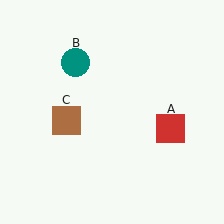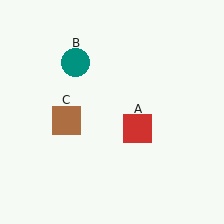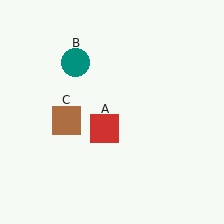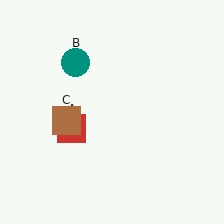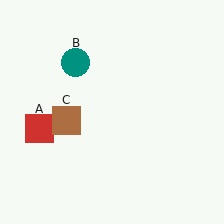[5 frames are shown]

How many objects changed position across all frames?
1 object changed position: red square (object A).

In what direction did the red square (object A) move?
The red square (object A) moved left.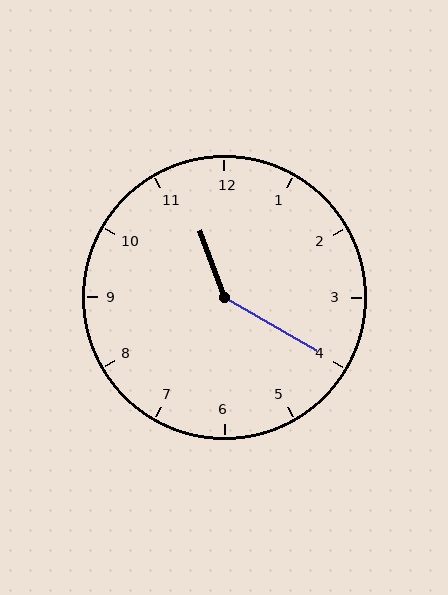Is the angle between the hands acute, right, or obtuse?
It is obtuse.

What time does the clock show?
11:20.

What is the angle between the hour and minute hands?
Approximately 140 degrees.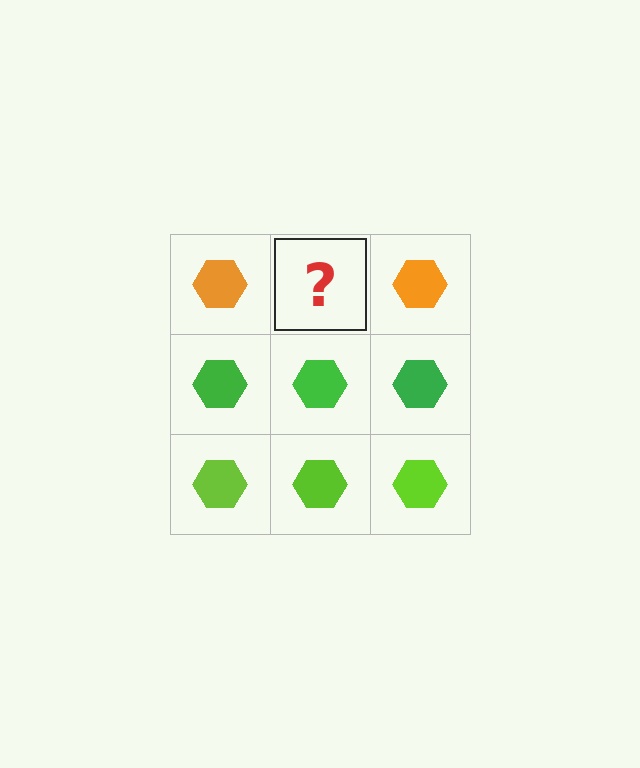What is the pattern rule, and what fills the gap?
The rule is that each row has a consistent color. The gap should be filled with an orange hexagon.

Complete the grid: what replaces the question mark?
The question mark should be replaced with an orange hexagon.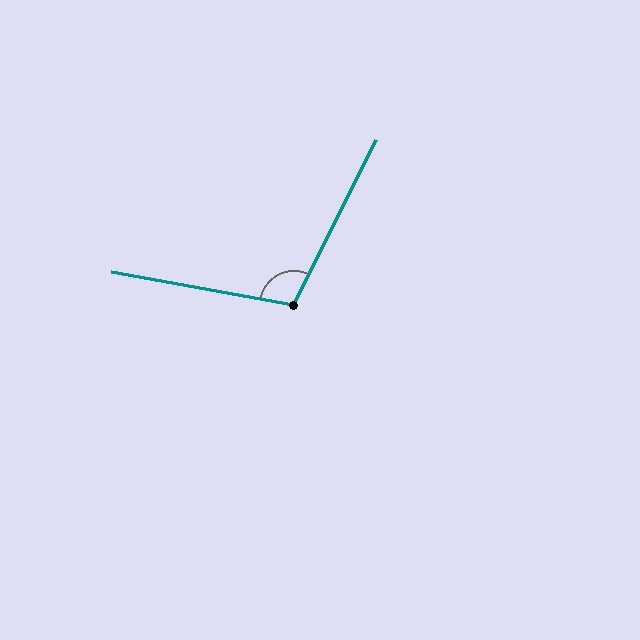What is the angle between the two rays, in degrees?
Approximately 106 degrees.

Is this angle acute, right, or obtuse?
It is obtuse.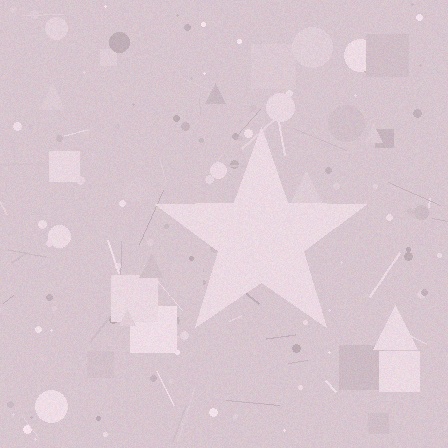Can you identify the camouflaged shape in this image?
The camouflaged shape is a star.